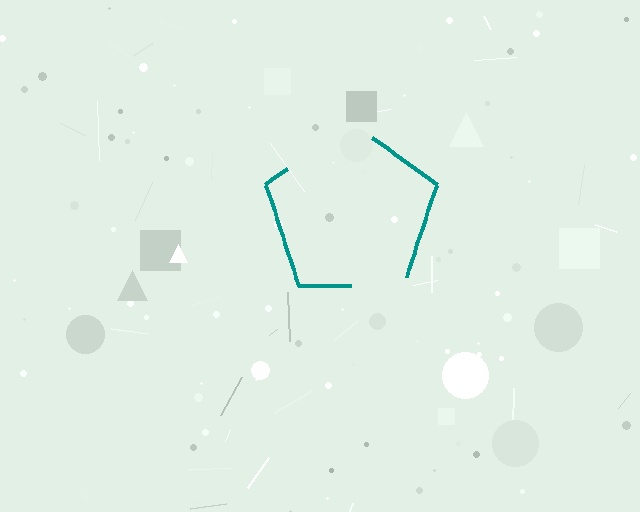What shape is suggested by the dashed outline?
The dashed outline suggests a pentagon.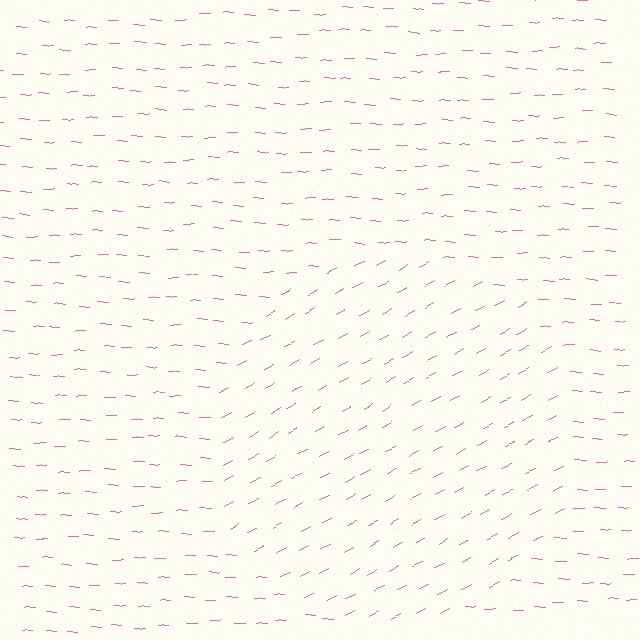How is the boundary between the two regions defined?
The boundary is defined purely by a change in line orientation (approximately 31 degrees difference). All lines are the same color and thickness.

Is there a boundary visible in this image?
Yes, there is a texture boundary formed by a change in line orientation.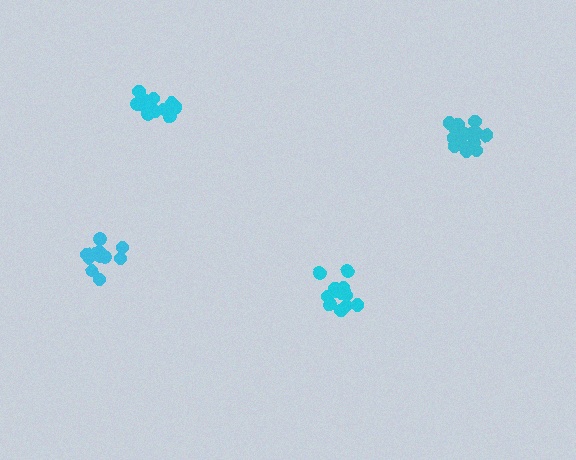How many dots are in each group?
Group 1: 14 dots, Group 2: 13 dots, Group 3: 14 dots, Group 4: 11 dots (52 total).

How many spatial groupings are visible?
There are 4 spatial groupings.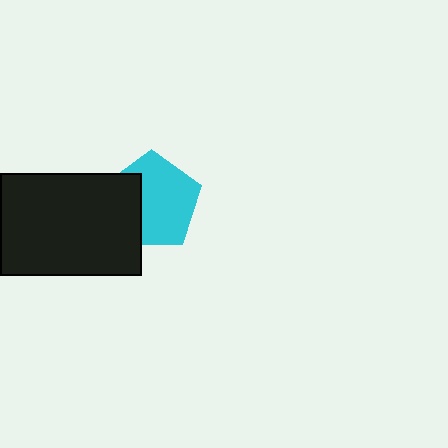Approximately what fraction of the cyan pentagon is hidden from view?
Roughly 33% of the cyan pentagon is hidden behind the black rectangle.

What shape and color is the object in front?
The object in front is a black rectangle.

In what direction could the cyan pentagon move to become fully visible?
The cyan pentagon could move right. That would shift it out from behind the black rectangle entirely.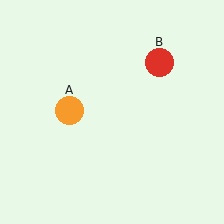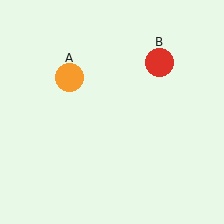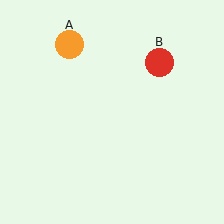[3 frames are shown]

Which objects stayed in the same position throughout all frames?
Red circle (object B) remained stationary.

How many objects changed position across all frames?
1 object changed position: orange circle (object A).